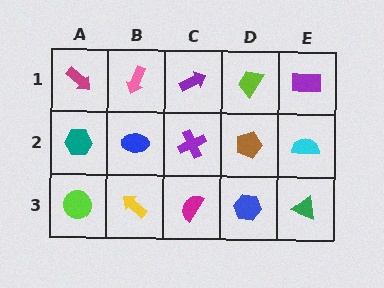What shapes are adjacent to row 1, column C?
A purple cross (row 2, column C), a pink arrow (row 1, column B), a lime trapezoid (row 1, column D).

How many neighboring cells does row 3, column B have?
3.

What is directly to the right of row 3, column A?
A yellow arrow.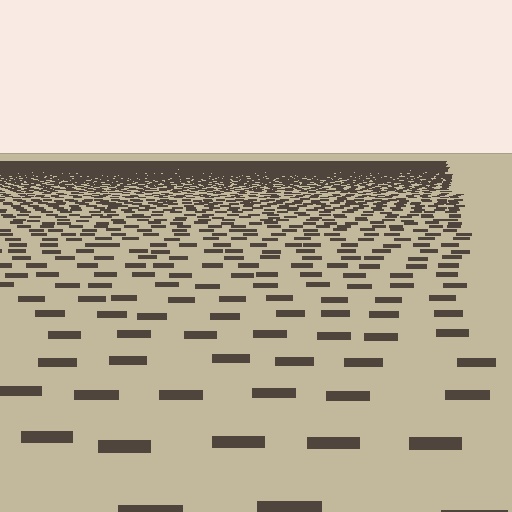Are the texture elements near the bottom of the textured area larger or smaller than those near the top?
Larger. Near the bottom, elements are closer to the viewer and appear at a bigger on-screen size.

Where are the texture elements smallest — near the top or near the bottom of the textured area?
Near the top.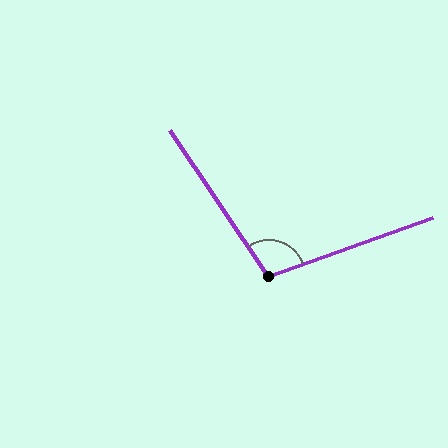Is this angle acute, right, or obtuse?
It is obtuse.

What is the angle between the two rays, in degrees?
Approximately 105 degrees.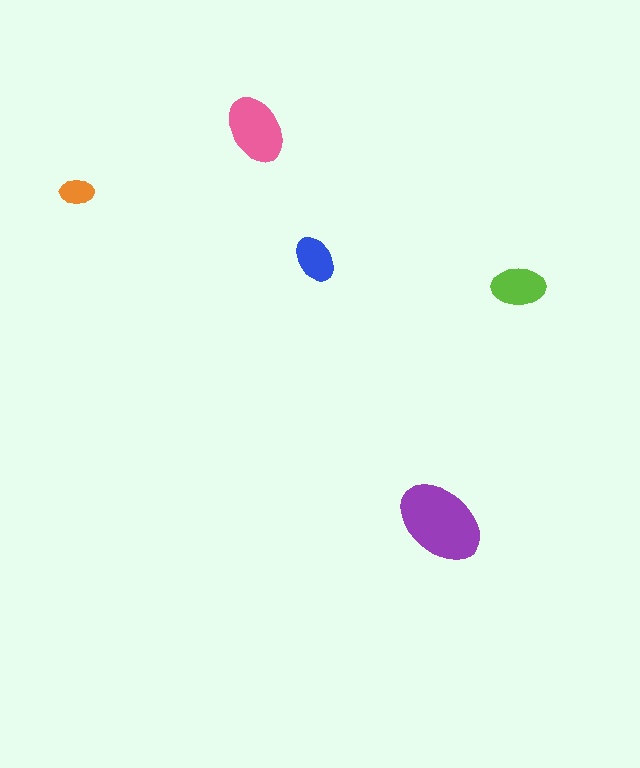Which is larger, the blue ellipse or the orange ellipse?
The blue one.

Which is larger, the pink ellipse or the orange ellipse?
The pink one.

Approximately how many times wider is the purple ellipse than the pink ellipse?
About 1.5 times wider.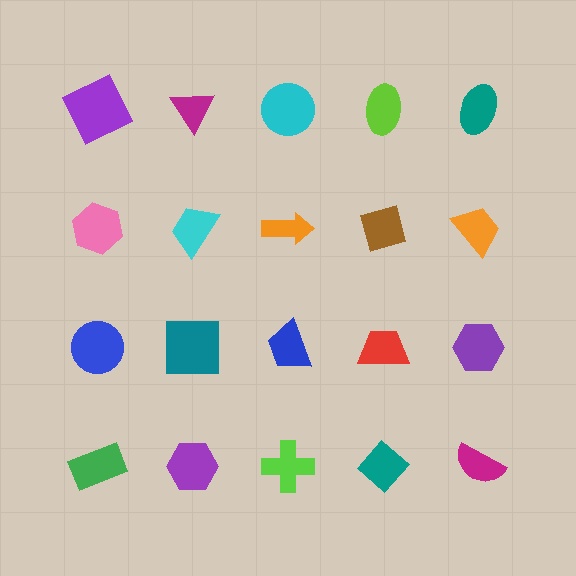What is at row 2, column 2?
A cyan trapezoid.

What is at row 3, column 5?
A purple hexagon.